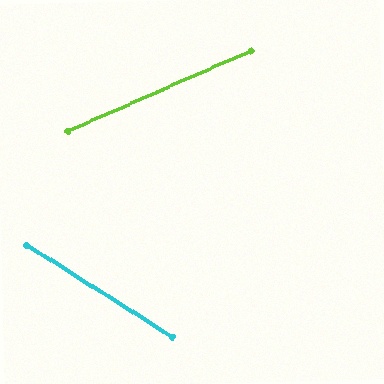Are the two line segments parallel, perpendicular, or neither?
Neither parallel nor perpendicular — they differ by about 56°.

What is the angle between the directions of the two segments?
Approximately 56 degrees.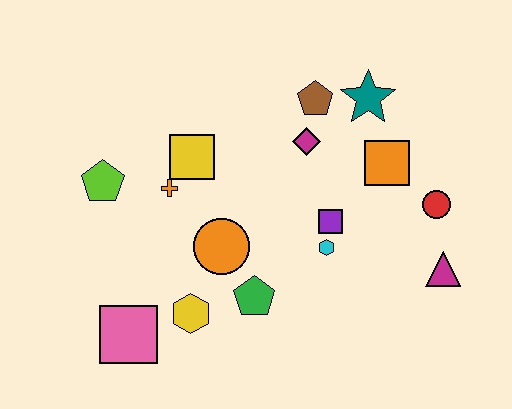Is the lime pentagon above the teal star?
No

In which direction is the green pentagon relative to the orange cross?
The green pentagon is below the orange cross.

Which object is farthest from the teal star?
The pink square is farthest from the teal star.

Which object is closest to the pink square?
The yellow hexagon is closest to the pink square.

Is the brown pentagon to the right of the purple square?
No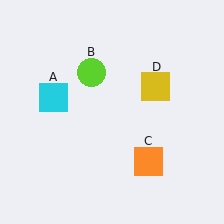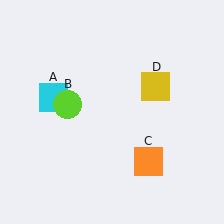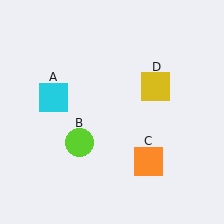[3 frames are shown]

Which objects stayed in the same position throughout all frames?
Cyan square (object A) and orange square (object C) and yellow square (object D) remained stationary.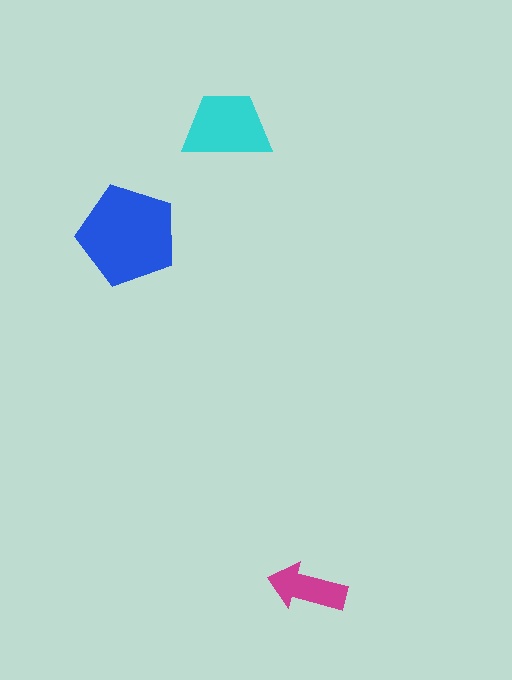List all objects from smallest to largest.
The magenta arrow, the cyan trapezoid, the blue pentagon.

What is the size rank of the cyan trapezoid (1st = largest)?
2nd.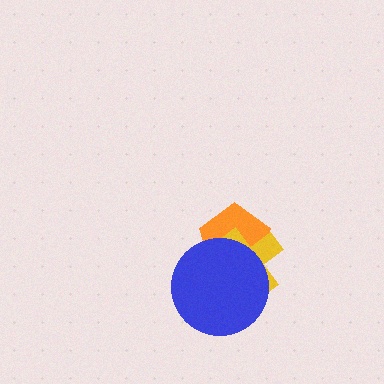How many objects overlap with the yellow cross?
2 objects overlap with the yellow cross.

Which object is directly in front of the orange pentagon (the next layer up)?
The yellow cross is directly in front of the orange pentagon.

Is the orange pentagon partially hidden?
Yes, it is partially covered by another shape.